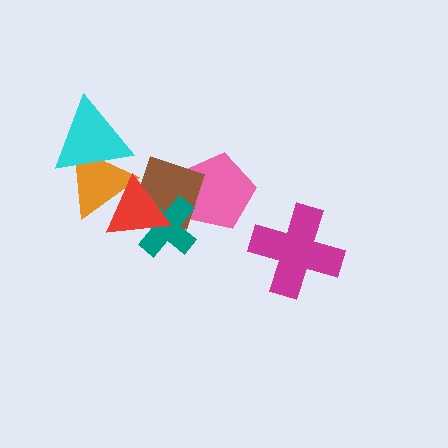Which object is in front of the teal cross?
The red triangle is in front of the teal cross.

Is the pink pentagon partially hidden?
Yes, it is partially covered by another shape.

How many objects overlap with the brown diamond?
4 objects overlap with the brown diamond.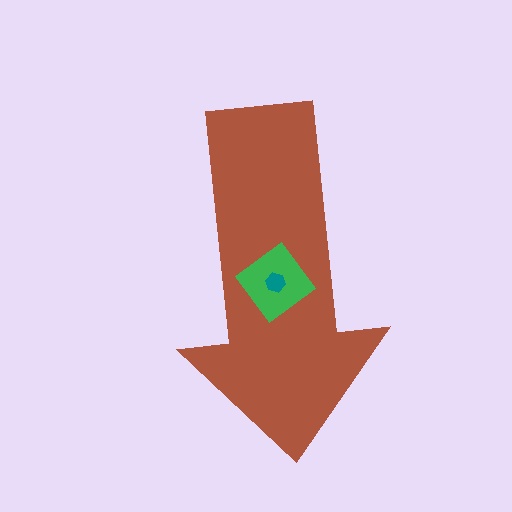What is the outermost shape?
The brown arrow.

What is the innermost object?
The teal hexagon.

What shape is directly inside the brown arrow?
The green diamond.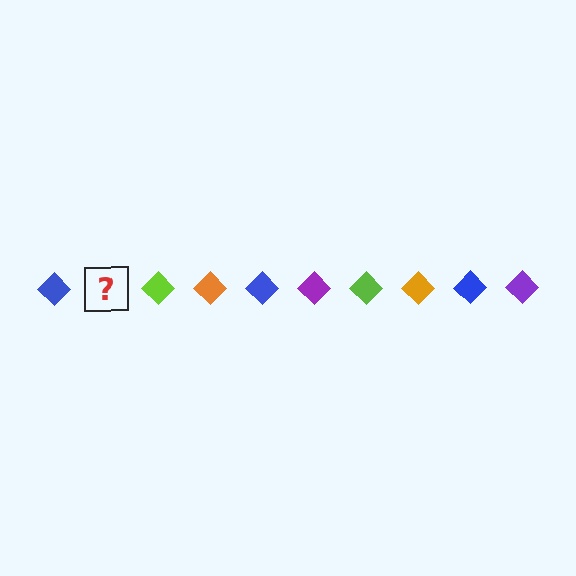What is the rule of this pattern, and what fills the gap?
The rule is that the pattern cycles through blue, purple, lime, orange diamonds. The gap should be filled with a purple diamond.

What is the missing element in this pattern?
The missing element is a purple diamond.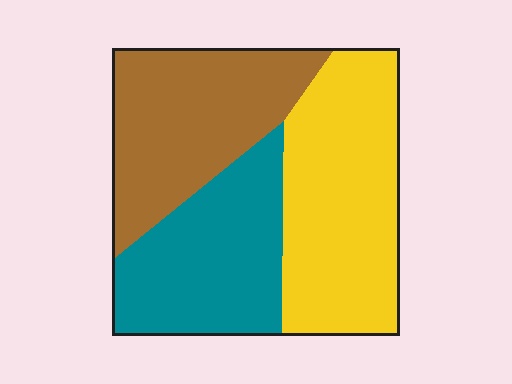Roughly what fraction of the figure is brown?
Brown covers roughly 30% of the figure.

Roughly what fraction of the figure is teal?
Teal covers roughly 30% of the figure.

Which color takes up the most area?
Yellow, at roughly 40%.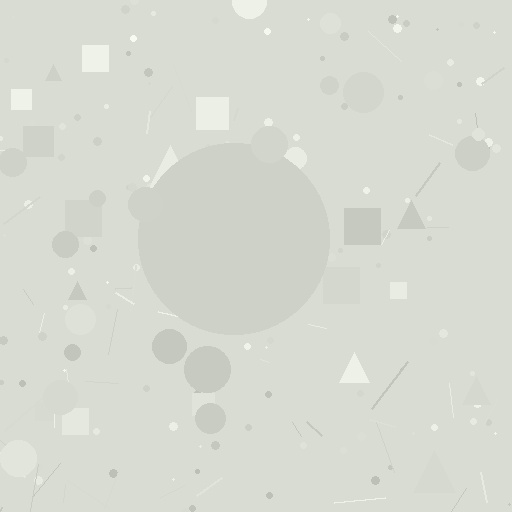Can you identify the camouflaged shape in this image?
The camouflaged shape is a circle.